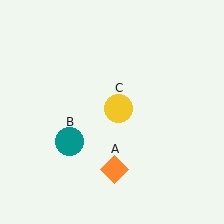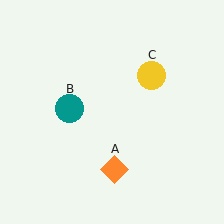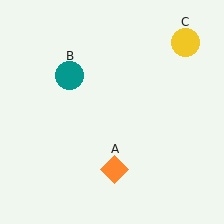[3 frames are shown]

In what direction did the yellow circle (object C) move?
The yellow circle (object C) moved up and to the right.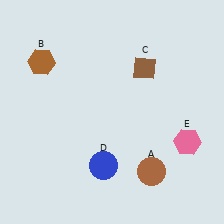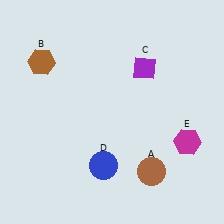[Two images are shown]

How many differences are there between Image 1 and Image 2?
There are 2 differences between the two images.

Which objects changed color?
C changed from brown to purple. E changed from pink to magenta.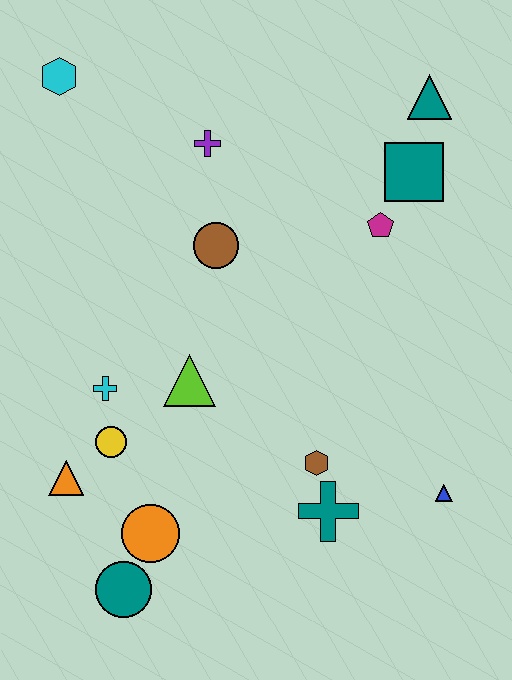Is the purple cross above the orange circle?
Yes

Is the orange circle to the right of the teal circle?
Yes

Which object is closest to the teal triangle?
The teal square is closest to the teal triangle.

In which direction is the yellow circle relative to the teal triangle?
The yellow circle is below the teal triangle.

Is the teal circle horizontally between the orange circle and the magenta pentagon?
No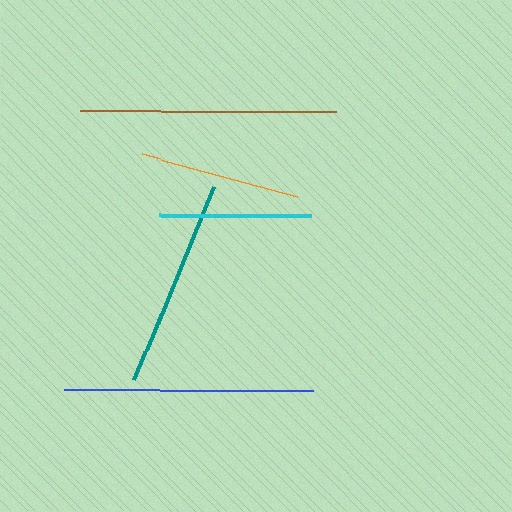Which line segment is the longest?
The brown line is the longest at approximately 256 pixels.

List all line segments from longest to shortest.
From longest to shortest: brown, blue, teal, orange, cyan.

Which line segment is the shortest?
The cyan line is the shortest at approximately 152 pixels.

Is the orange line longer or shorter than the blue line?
The blue line is longer than the orange line.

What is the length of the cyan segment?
The cyan segment is approximately 152 pixels long.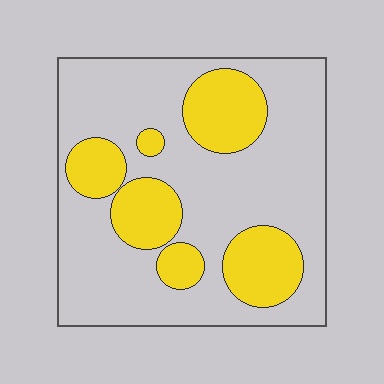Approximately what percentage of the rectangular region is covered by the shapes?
Approximately 30%.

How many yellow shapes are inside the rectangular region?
6.